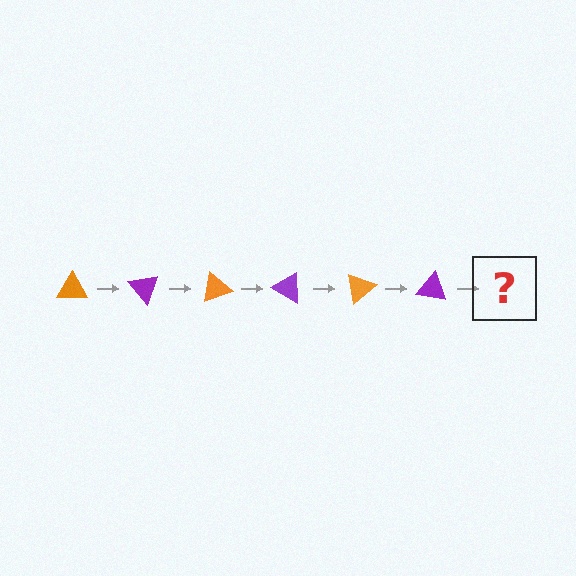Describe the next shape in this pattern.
It should be an orange triangle, rotated 300 degrees from the start.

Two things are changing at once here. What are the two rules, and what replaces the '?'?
The two rules are that it rotates 50 degrees each step and the color cycles through orange and purple. The '?' should be an orange triangle, rotated 300 degrees from the start.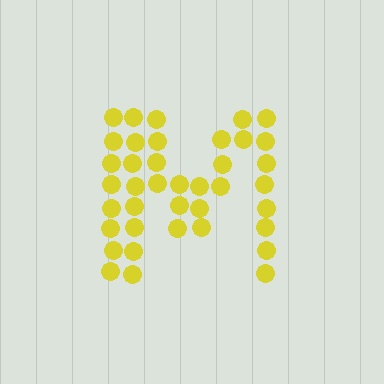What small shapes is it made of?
It is made of small circles.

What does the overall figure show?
The overall figure shows the letter M.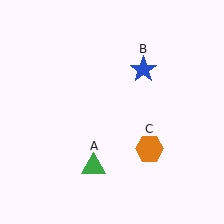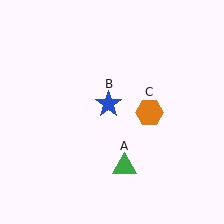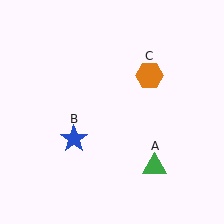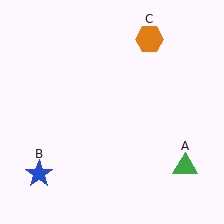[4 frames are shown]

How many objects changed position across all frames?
3 objects changed position: green triangle (object A), blue star (object B), orange hexagon (object C).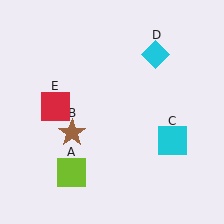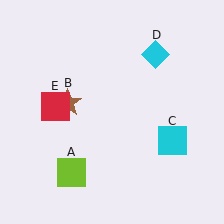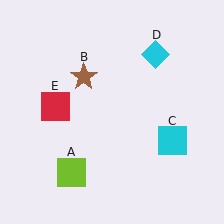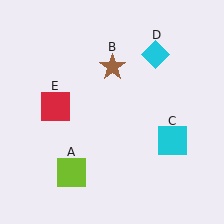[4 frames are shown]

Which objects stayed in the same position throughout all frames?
Lime square (object A) and cyan square (object C) and cyan diamond (object D) and red square (object E) remained stationary.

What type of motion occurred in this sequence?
The brown star (object B) rotated clockwise around the center of the scene.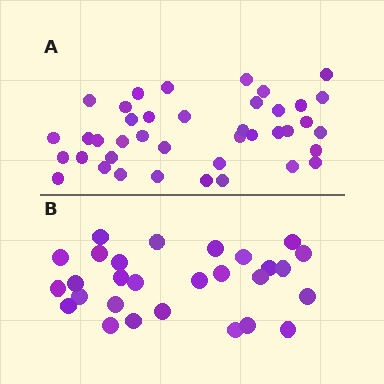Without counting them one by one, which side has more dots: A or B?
Region A (the top region) has more dots.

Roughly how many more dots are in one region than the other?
Region A has roughly 12 or so more dots than region B.